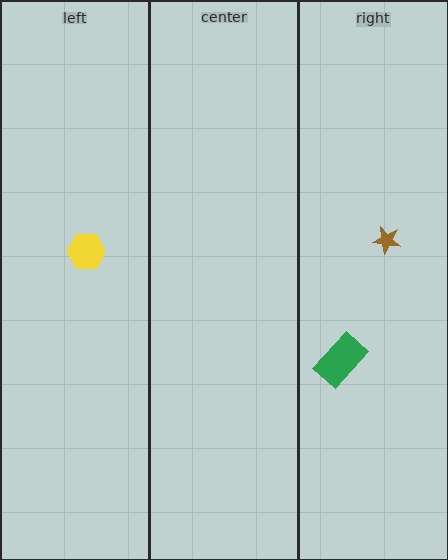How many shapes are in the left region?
1.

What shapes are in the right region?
The green rectangle, the brown star.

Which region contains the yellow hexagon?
The left region.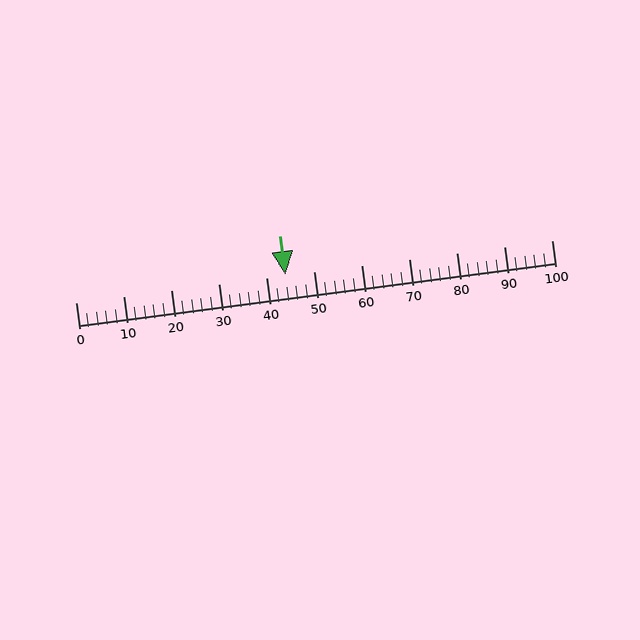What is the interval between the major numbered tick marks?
The major tick marks are spaced 10 units apart.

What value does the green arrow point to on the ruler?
The green arrow points to approximately 44.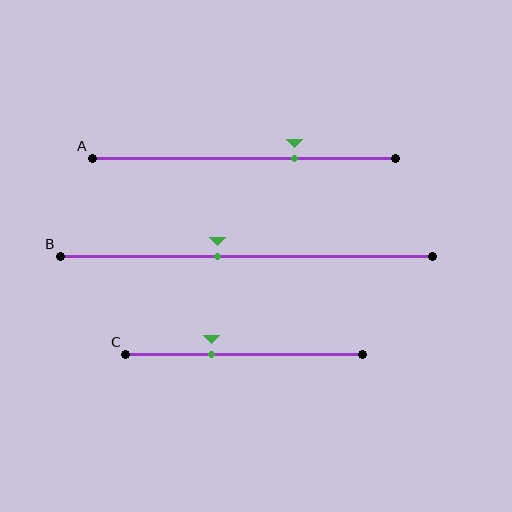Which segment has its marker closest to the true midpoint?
Segment B has its marker closest to the true midpoint.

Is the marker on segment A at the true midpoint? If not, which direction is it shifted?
No, the marker on segment A is shifted to the right by about 17% of the segment length.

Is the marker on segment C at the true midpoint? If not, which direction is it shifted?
No, the marker on segment C is shifted to the left by about 14% of the segment length.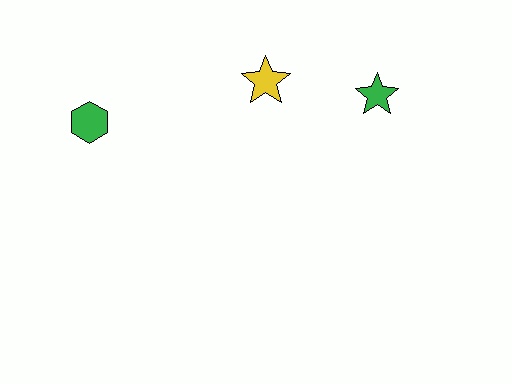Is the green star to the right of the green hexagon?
Yes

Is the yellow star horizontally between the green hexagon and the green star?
Yes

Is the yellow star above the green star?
Yes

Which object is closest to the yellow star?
The green star is closest to the yellow star.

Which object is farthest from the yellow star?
The green hexagon is farthest from the yellow star.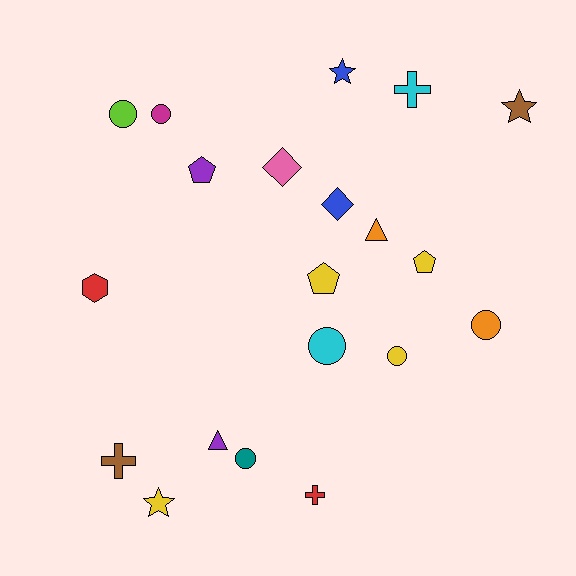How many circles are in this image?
There are 6 circles.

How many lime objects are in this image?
There is 1 lime object.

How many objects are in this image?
There are 20 objects.